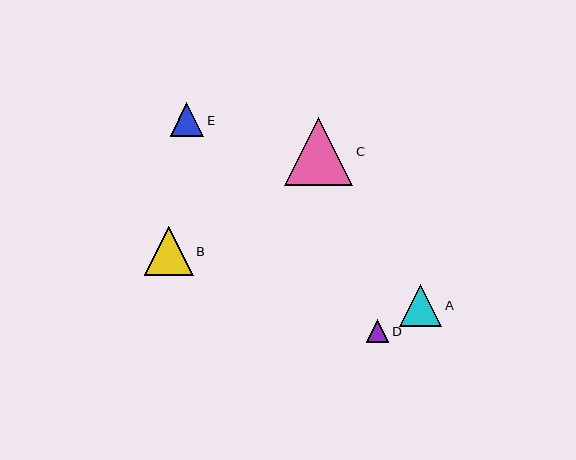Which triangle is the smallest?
Triangle D is the smallest with a size of approximately 23 pixels.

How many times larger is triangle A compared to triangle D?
Triangle A is approximately 1.9 times the size of triangle D.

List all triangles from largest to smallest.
From largest to smallest: C, B, A, E, D.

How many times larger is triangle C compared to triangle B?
Triangle C is approximately 1.4 times the size of triangle B.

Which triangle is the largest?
Triangle C is the largest with a size of approximately 68 pixels.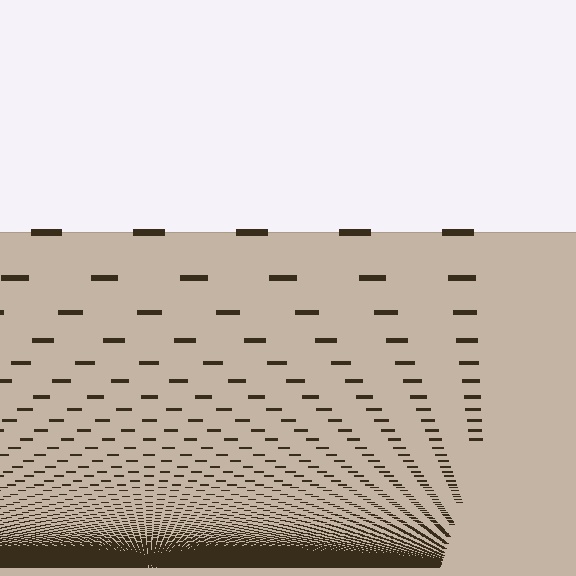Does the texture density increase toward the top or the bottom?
Density increases toward the bottom.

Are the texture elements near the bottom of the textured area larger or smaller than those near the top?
Smaller. The gradient is inverted — elements near the bottom are smaller and denser.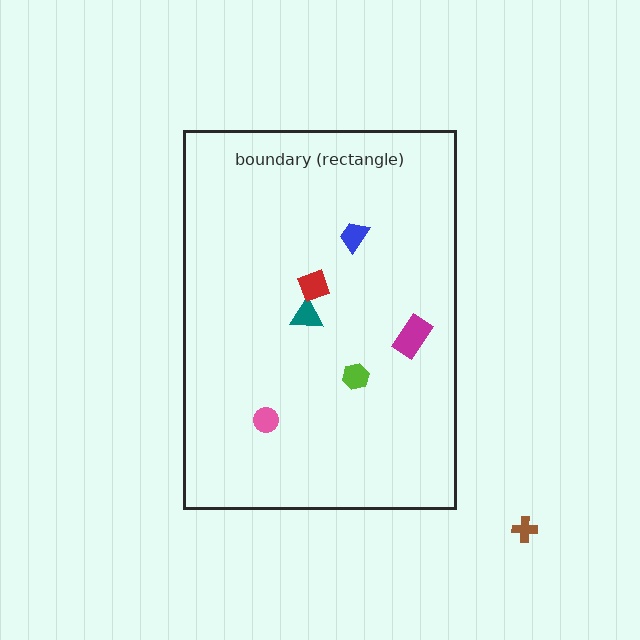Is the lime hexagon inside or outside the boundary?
Inside.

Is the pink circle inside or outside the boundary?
Inside.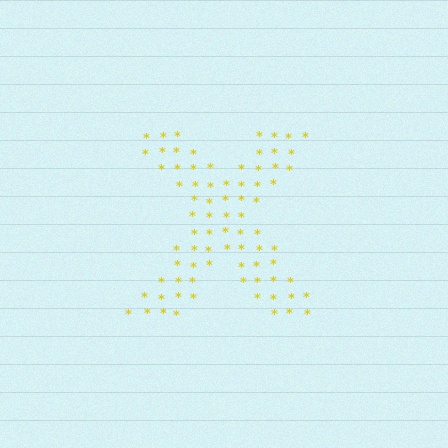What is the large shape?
The large shape is the letter X.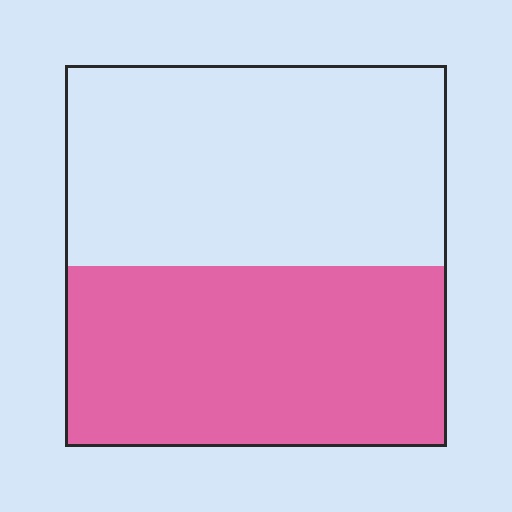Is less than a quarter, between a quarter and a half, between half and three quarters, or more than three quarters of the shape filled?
Between a quarter and a half.